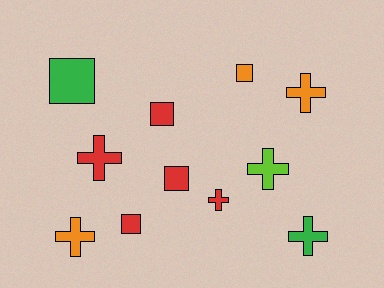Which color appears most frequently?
Red, with 5 objects.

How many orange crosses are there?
There are 2 orange crosses.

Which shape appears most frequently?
Cross, with 6 objects.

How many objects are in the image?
There are 11 objects.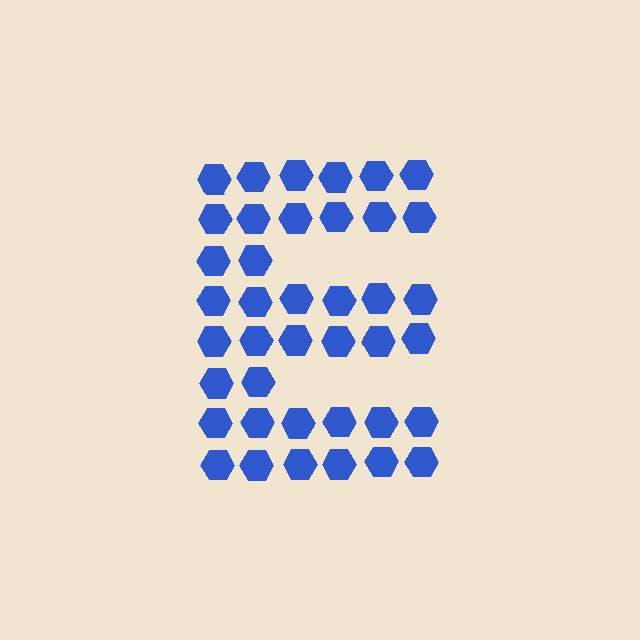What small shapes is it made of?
It is made of small hexagons.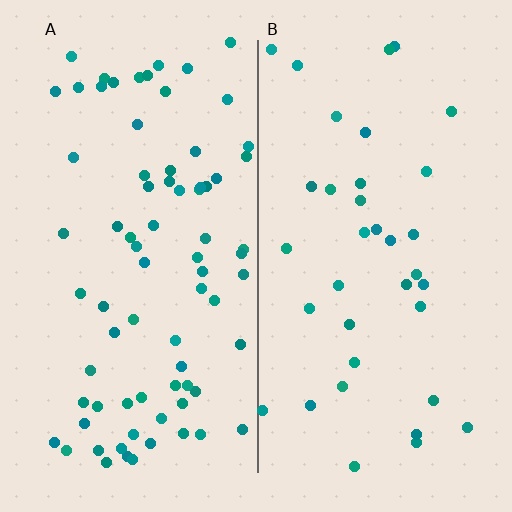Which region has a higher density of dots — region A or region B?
A (the left).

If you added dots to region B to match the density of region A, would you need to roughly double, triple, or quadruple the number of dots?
Approximately double.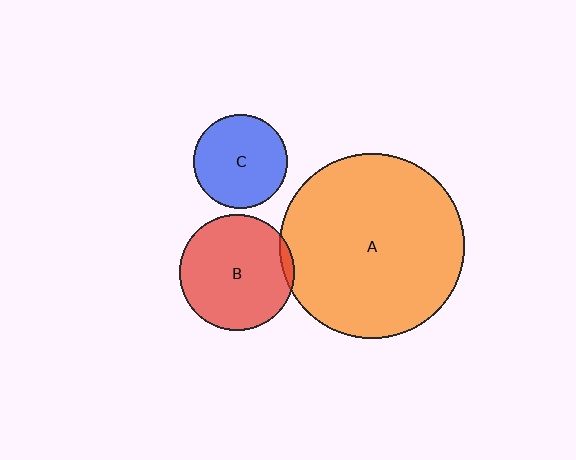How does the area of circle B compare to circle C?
Approximately 1.5 times.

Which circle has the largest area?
Circle A (orange).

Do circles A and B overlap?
Yes.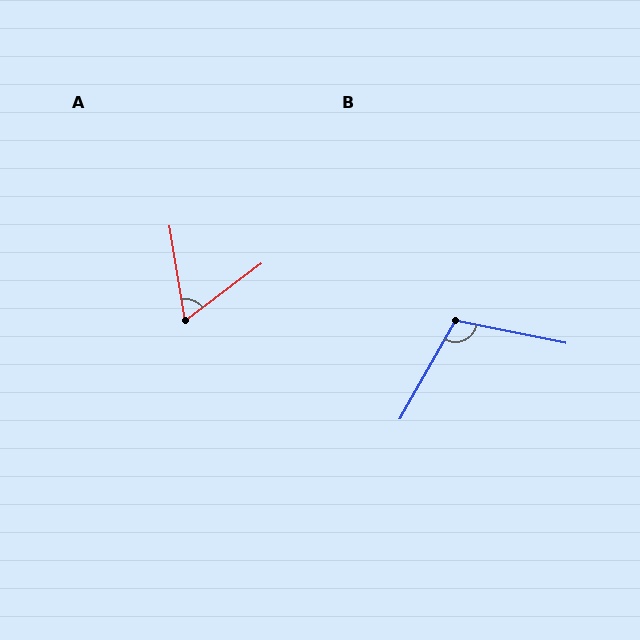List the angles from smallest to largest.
A (63°), B (108°).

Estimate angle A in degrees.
Approximately 63 degrees.